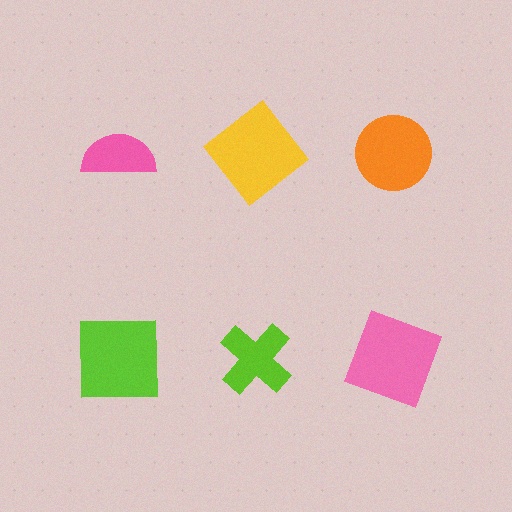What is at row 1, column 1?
A pink semicircle.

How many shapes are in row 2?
3 shapes.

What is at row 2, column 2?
A lime cross.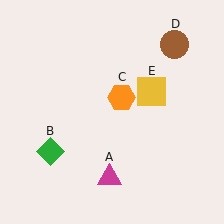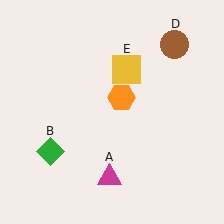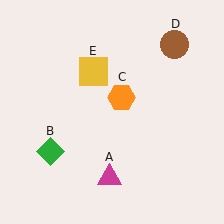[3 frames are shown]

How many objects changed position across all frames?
1 object changed position: yellow square (object E).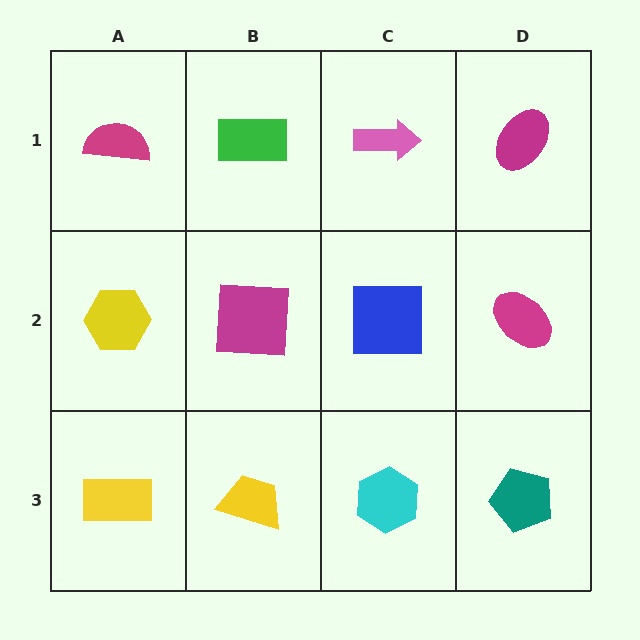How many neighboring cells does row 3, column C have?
3.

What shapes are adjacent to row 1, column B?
A magenta square (row 2, column B), a magenta semicircle (row 1, column A), a pink arrow (row 1, column C).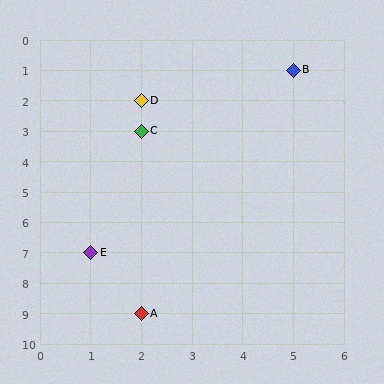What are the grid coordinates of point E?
Point E is at grid coordinates (1, 7).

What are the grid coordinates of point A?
Point A is at grid coordinates (2, 9).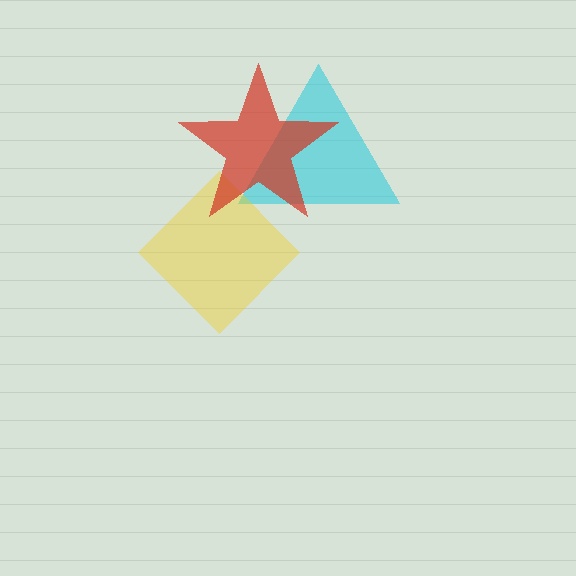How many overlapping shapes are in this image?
There are 3 overlapping shapes in the image.